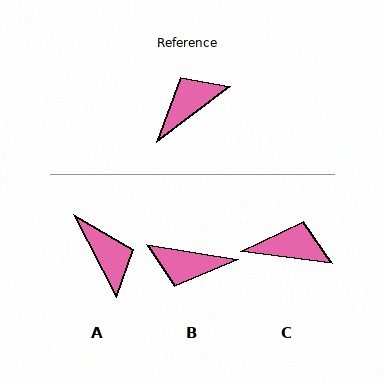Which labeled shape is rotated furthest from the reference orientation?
B, about 134 degrees away.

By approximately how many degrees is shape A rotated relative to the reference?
Approximately 100 degrees clockwise.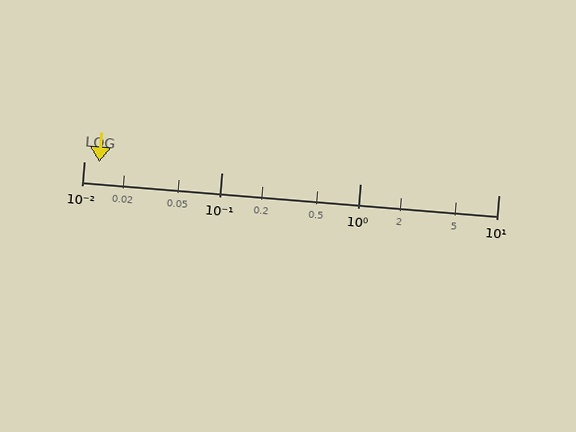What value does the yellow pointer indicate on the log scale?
The pointer indicates approximately 0.013.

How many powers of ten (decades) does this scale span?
The scale spans 3 decades, from 0.01 to 10.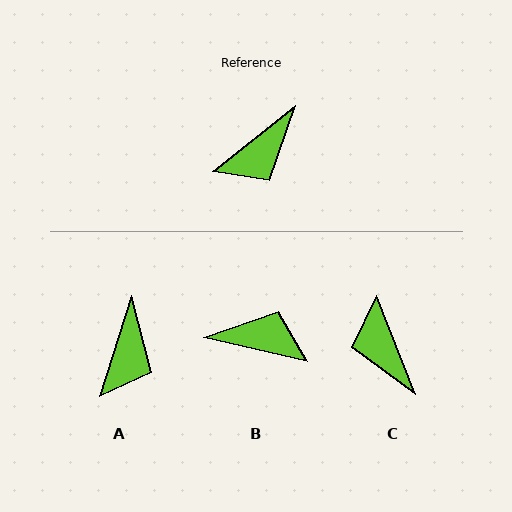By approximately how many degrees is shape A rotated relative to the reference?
Approximately 34 degrees counter-clockwise.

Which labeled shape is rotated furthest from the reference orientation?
B, about 128 degrees away.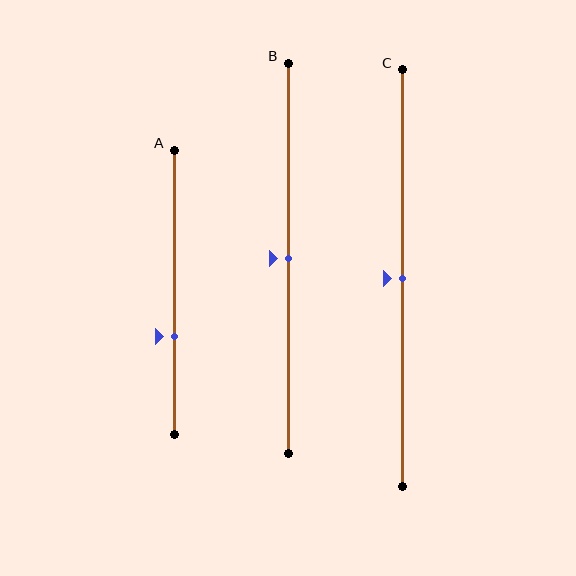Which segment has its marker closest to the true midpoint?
Segment B has its marker closest to the true midpoint.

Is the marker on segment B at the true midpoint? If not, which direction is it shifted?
Yes, the marker on segment B is at the true midpoint.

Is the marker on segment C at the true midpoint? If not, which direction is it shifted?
Yes, the marker on segment C is at the true midpoint.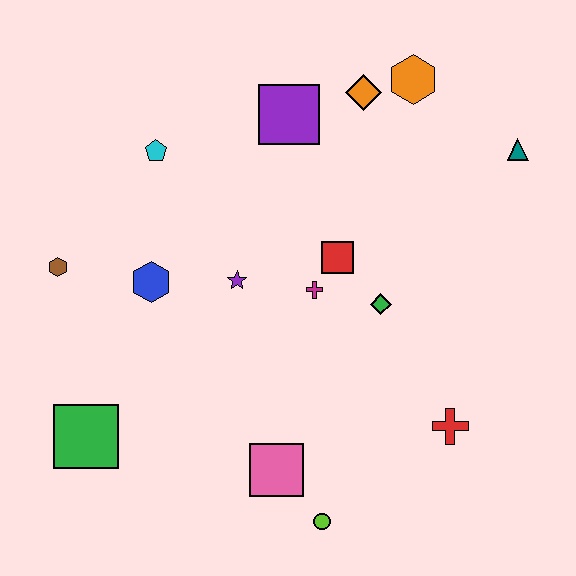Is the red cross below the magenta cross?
Yes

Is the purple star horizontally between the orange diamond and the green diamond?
No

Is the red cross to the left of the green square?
No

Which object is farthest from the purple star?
The teal triangle is farthest from the purple star.